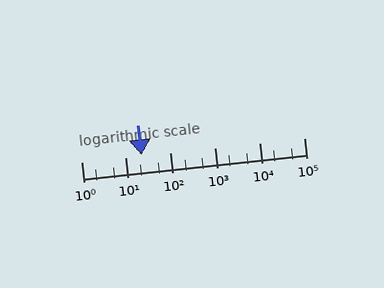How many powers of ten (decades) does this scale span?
The scale spans 5 decades, from 1 to 100000.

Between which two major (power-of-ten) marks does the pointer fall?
The pointer is between 10 and 100.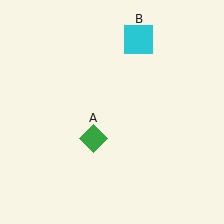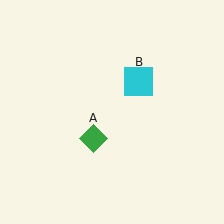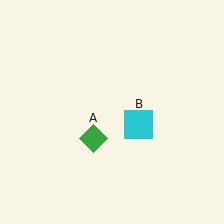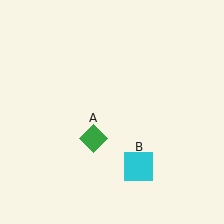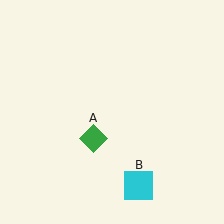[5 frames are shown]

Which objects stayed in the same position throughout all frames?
Green diamond (object A) remained stationary.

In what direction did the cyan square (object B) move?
The cyan square (object B) moved down.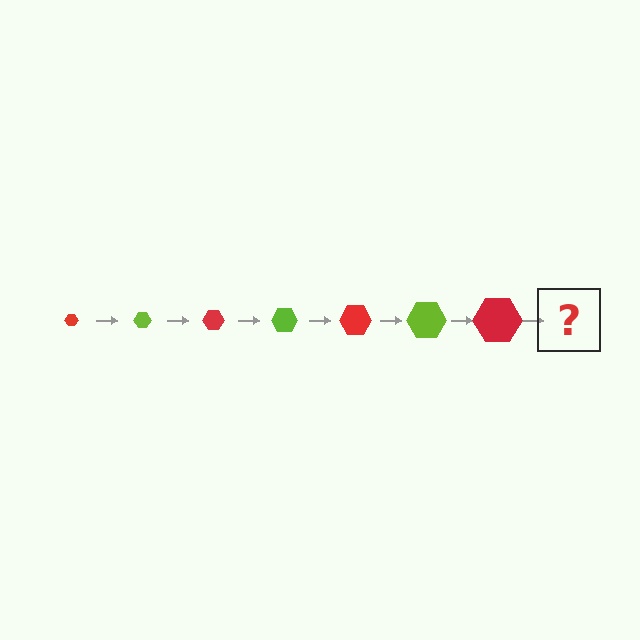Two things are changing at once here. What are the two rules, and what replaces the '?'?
The two rules are that the hexagon grows larger each step and the color cycles through red and lime. The '?' should be a lime hexagon, larger than the previous one.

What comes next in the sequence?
The next element should be a lime hexagon, larger than the previous one.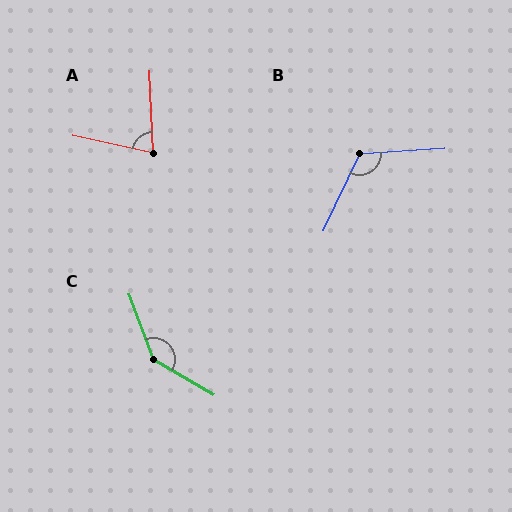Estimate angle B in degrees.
Approximately 119 degrees.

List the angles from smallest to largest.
A (75°), B (119°), C (141°).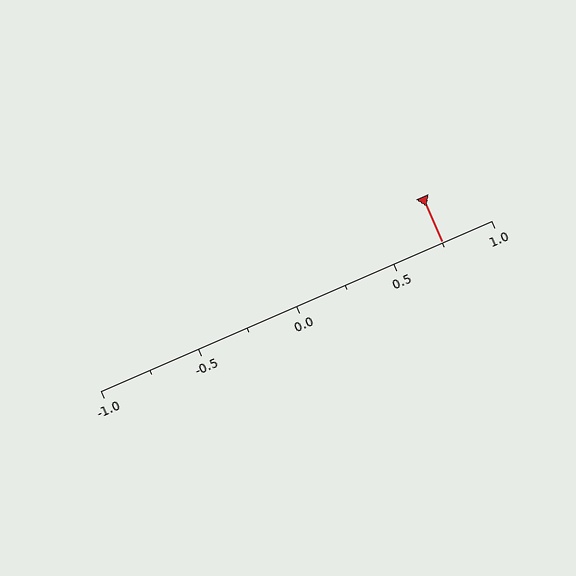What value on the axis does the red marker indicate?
The marker indicates approximately 0.75.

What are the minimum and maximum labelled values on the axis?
The axis runs from -1.0 to 1.0.